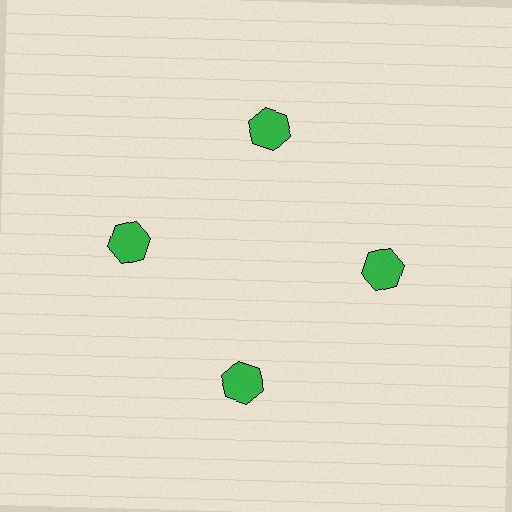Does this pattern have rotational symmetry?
Yes, this pattern has 4-fold rotational symmetry. It looks the same after rotating 90 degrees around the center.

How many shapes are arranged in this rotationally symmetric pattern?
There are 4 shapes, arranged in 4 groups of 1.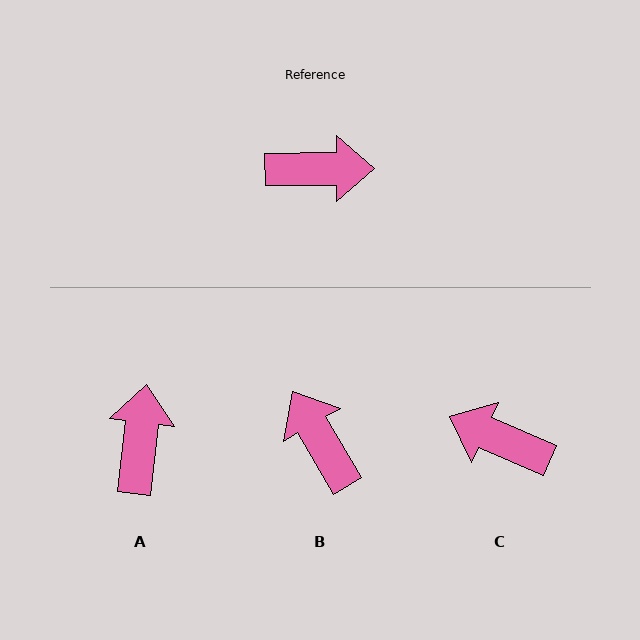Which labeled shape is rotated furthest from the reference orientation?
C, about 156 degrees away.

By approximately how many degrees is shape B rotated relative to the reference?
Approximately 119 degrees counter-clockwise.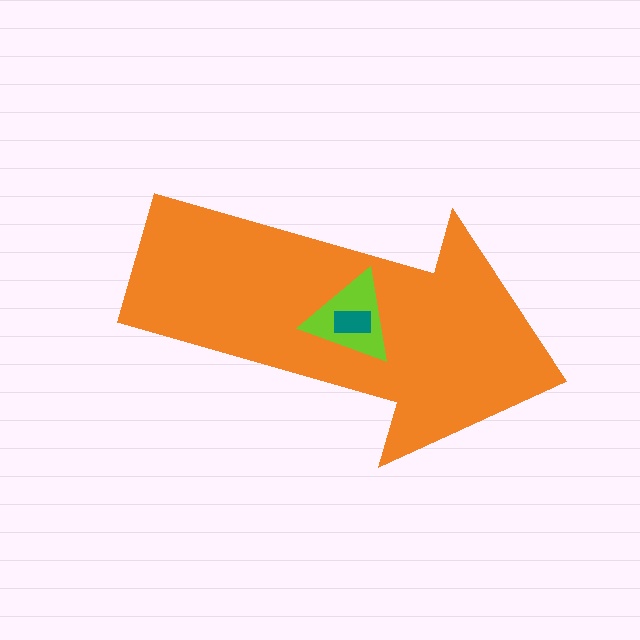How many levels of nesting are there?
3.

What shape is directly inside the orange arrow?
The lime triangle.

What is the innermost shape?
The teal rectangle.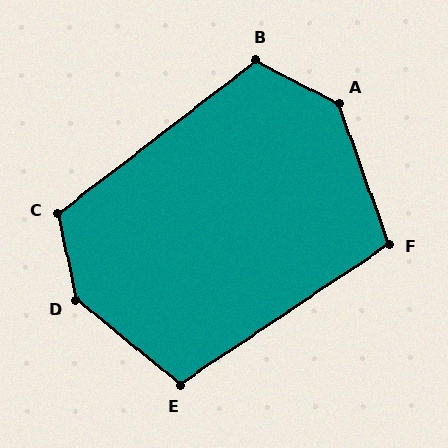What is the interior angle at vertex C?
Approximately 116 degrees (obtuse).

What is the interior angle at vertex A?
Approximately 137 degrees (obtuse).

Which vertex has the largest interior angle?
D, at approximately 141 degrees.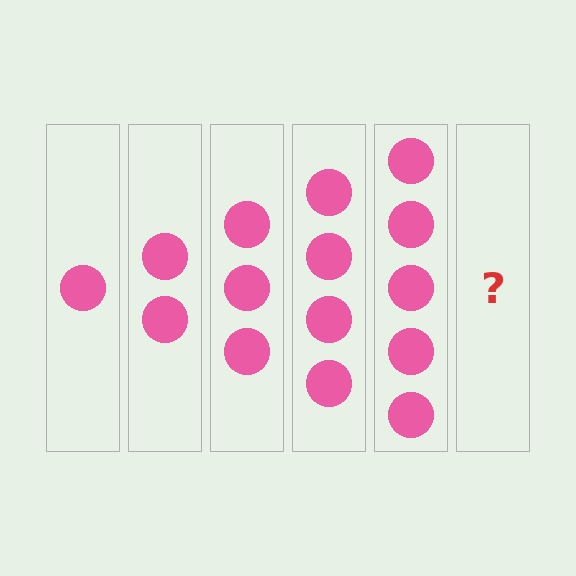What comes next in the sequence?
The next element should be 6 circles.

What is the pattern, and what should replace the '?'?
The pattern is that each step adds one more circle. The '?' should be 6 circles.